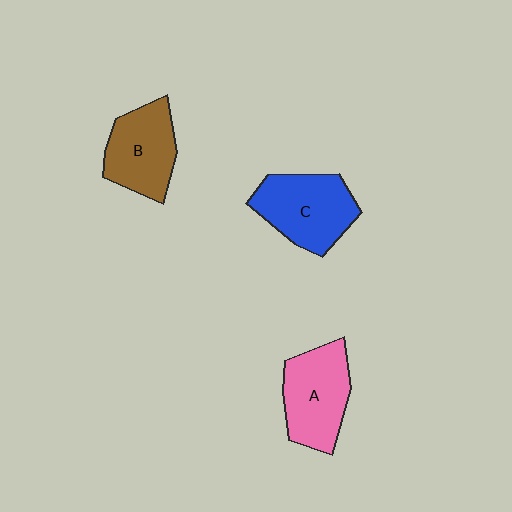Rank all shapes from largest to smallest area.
From largest to smallest: C (blue), A (pink), B (brown).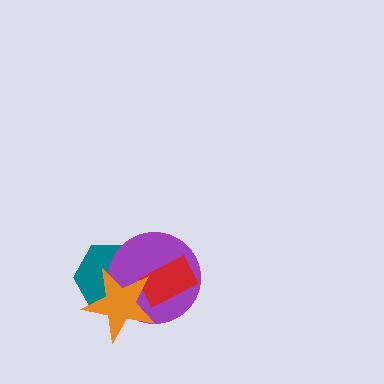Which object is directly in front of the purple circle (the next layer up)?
The red rectangle is directly in front of the purple circle.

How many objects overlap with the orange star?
3 objects overlap with the orange star.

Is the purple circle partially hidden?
Yes, it is partially covered by another shape.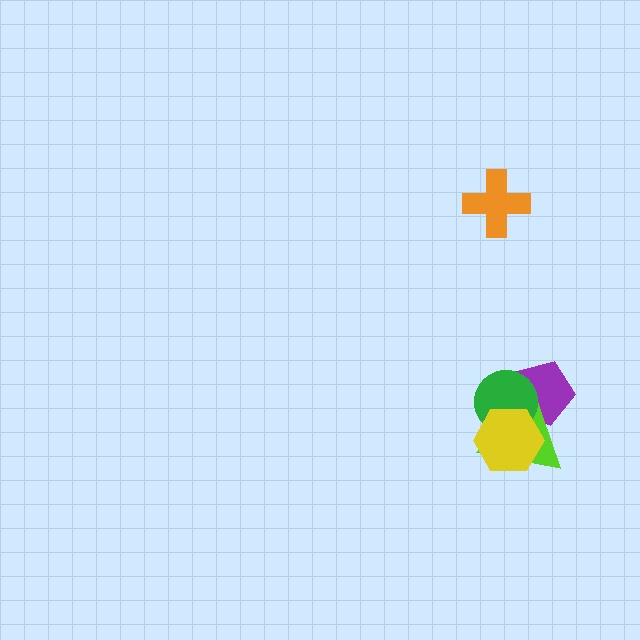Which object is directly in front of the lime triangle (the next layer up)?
The green circle is directly in front of the lime triangle.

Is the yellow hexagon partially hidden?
No, no other shape covers it.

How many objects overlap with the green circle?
3 objects overlap with the green circle.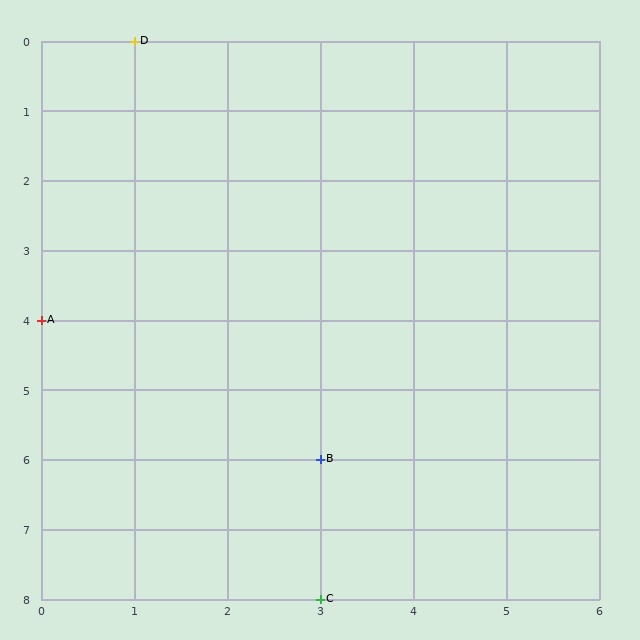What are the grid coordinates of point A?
Point A is at grid coordinates (0, 4).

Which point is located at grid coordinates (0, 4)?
Point A is at (0, 4).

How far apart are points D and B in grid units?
Points D and B are 2 columns and 6 rows apart (about 6.3 grid units diagonally).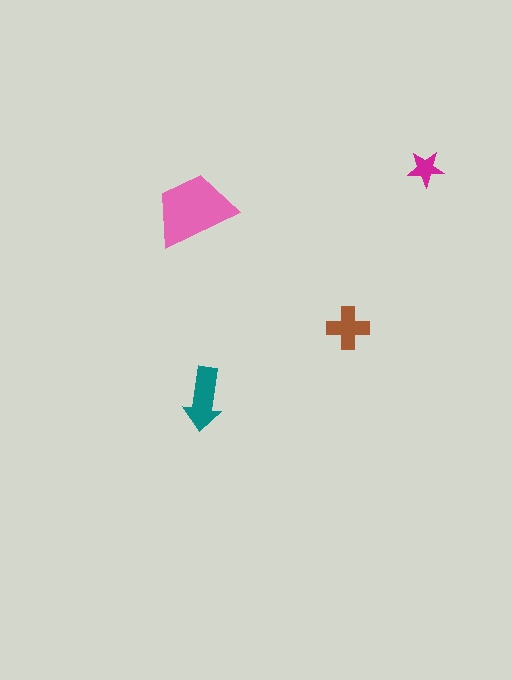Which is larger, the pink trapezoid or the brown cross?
The pink trapezoid.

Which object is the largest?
The pink trapezoid.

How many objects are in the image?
There are 4 objects in the image.